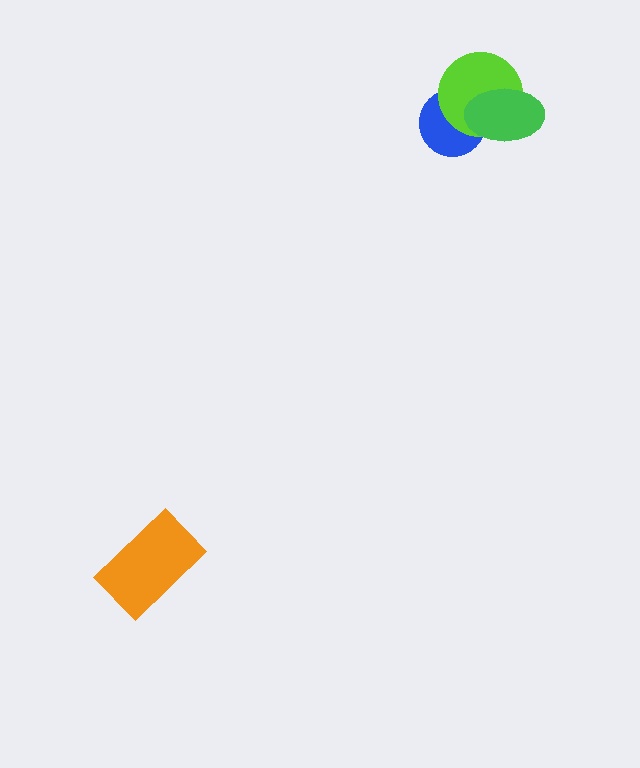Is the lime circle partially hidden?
Yes, it is partially covered by another shape.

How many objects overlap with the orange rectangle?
0 objects overlap with the orange rectangle.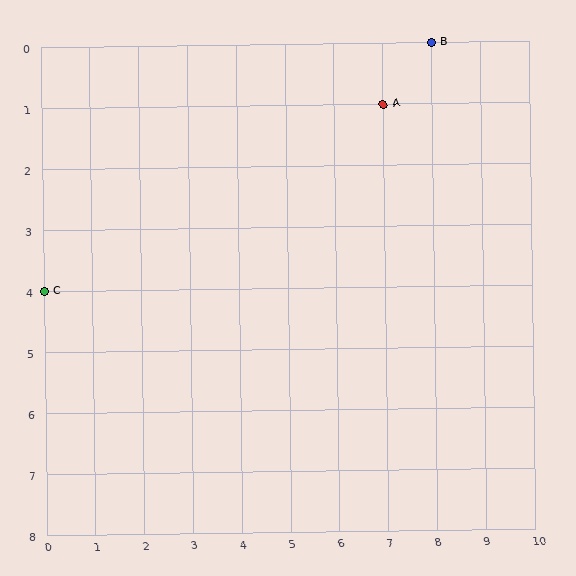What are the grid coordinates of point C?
Point C is at grid coordinates (0, 4).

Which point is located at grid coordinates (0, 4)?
Point C is at (0, 4).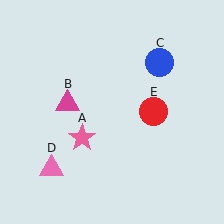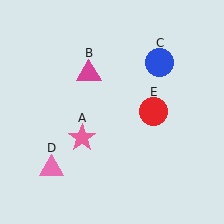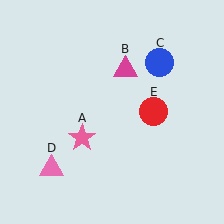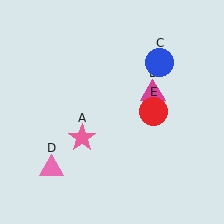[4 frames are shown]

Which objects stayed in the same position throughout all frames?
Pink star (object A) and blue circle (object C) and pink triangle (object D) and red circle (object E) remained stationary.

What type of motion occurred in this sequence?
The magenta triangle (object B) rotated clockwise around the center of the scene.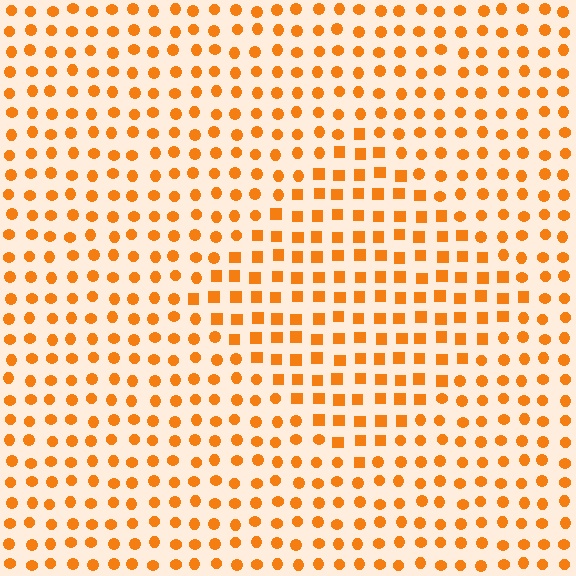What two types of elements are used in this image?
The image uses squares inside the diamond region and circles outside it.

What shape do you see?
I see a diamond.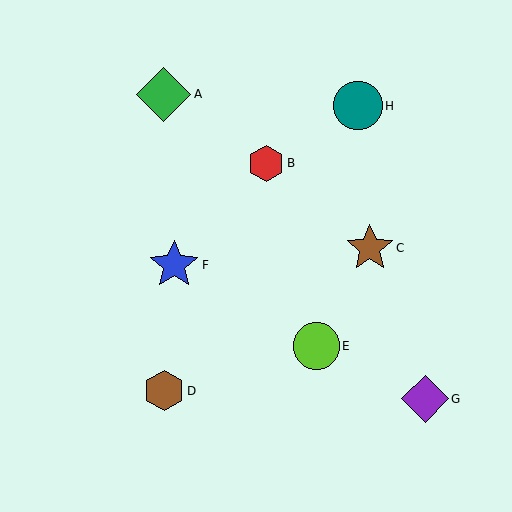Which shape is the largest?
The green diamond (labeled A) is the largest.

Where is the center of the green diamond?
The center of the green diamond is at (164, 94).